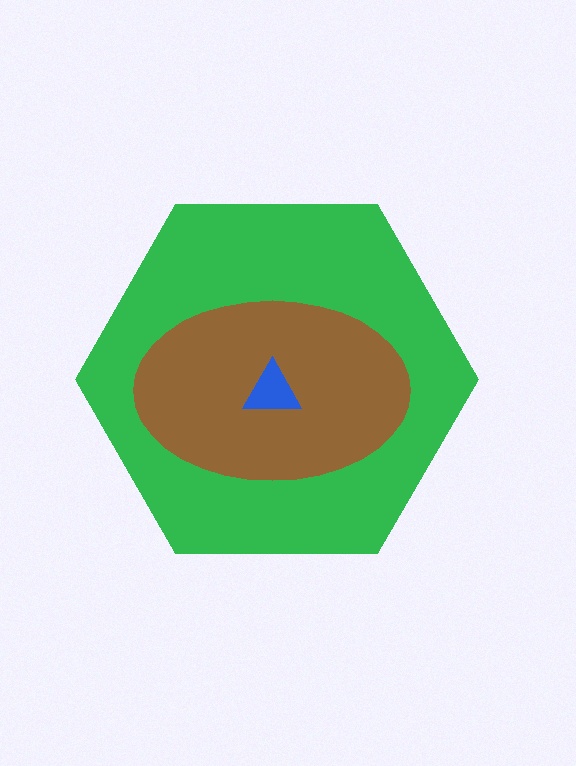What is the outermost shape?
The green hexagon.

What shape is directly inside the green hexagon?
The brown ellipse.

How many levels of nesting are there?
3.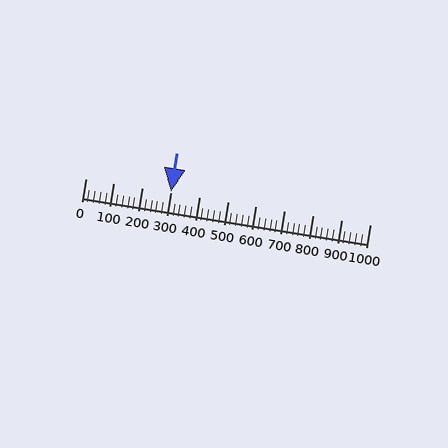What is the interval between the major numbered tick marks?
The major tick marks are spaced 100 units apart.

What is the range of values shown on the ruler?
The ruler shows values from 0 to 1000.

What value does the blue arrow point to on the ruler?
The blue arrow points to approximately 300.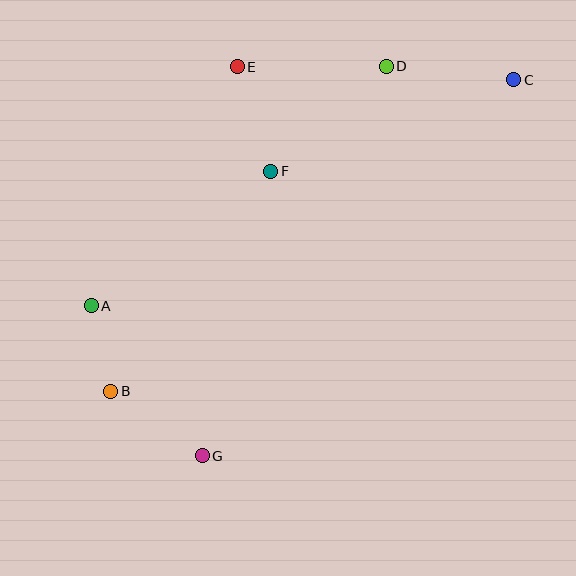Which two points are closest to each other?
Points A and B are closest to each other.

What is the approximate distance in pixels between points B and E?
The distance between B and E is approximately 348 pixels.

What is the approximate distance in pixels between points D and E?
The distance between D and E is approximately 149 pixels.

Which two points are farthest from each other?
Points B and C are farthest from each other.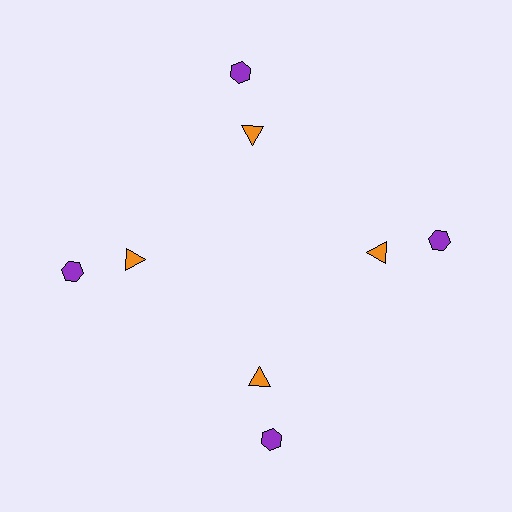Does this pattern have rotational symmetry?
Yes, this pattern has 4-fold rotational symmetry. It looks the same after rotating 90 degrees around the center.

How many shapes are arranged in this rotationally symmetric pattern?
There are 8 shapes, arranged in 4 groups of 2.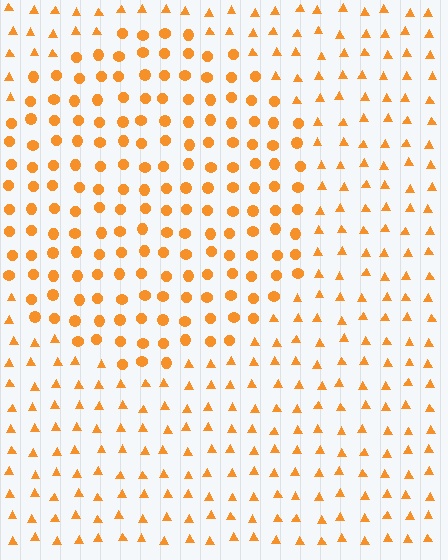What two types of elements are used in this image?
The image uses circles inside the circle region and triangles outside it.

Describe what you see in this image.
The image is filled with small orange elements arranged in a uniform grid. A circle-shaped region contains circles, while the surrounding area contains triangles. The boundary is defined purely by the change in element shape.